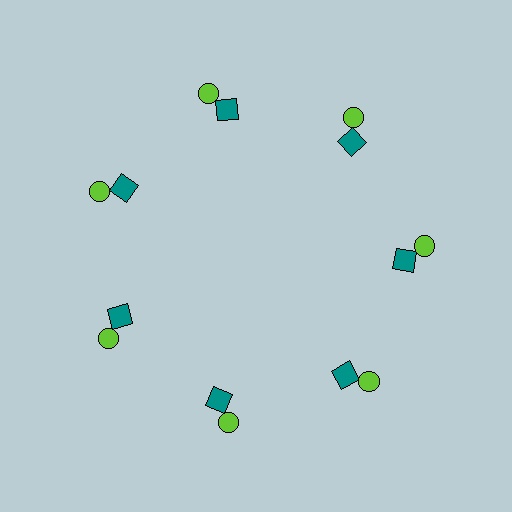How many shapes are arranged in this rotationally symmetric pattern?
There are 14 shapes, arranged in 7 groups of 2.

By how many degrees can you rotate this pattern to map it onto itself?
The pattern maps onto itself every 51 degrees of rotation.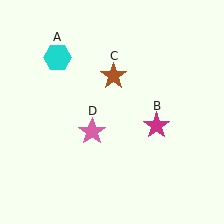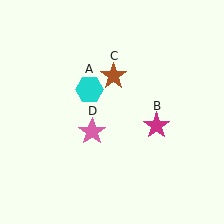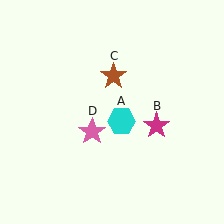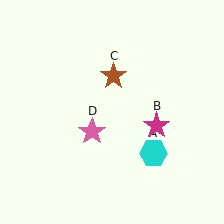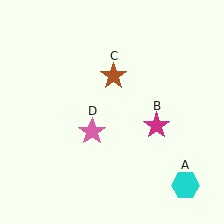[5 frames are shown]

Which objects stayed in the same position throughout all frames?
Magenta star (object B) and brown star (object C) and pink star (object D) remained stationary.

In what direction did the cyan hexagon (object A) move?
The cyan hexagon (object A) moved down and to the right.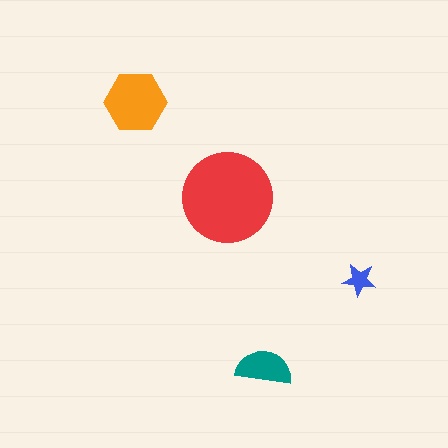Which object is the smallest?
The blue star.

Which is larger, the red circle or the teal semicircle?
The red circle.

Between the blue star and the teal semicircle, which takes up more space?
The teal semicircle.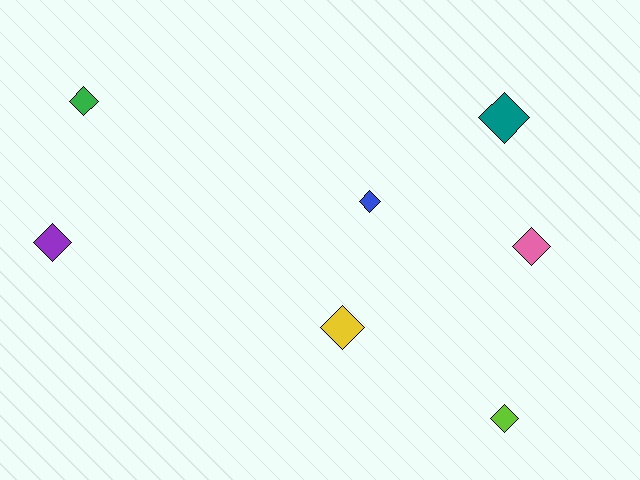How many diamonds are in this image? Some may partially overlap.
There are 7 diamonds.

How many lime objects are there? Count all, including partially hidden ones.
There is 1 lime object.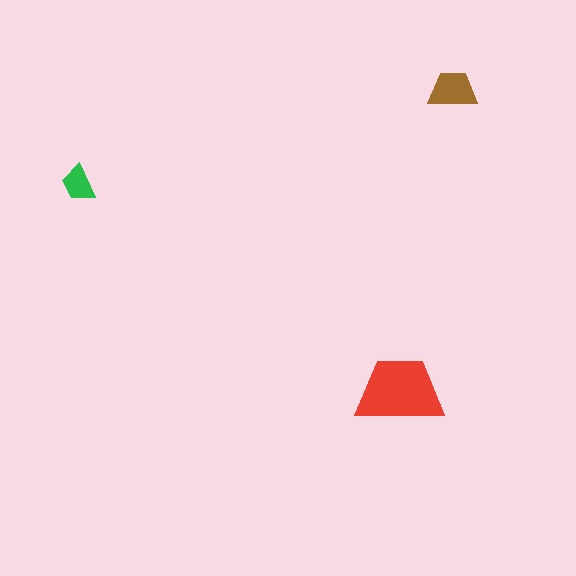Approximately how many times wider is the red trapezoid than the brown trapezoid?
About 2 times wider.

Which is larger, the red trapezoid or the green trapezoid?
The red one.